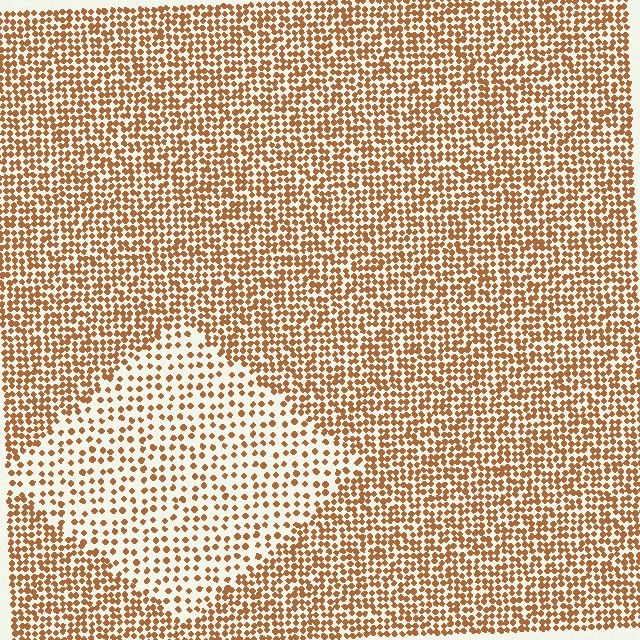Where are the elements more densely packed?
The elements are more densely packed outside the diamond boundary.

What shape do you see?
I see a diamond.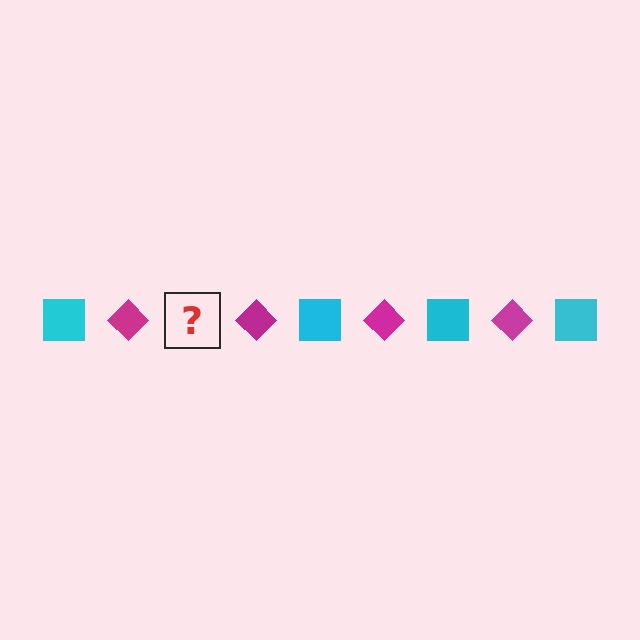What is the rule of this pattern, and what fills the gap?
The rule is that the pattern alternates between cyan square and magenta diamond. The gap should be filled with a cyan square.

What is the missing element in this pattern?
The missing element is a cyan square.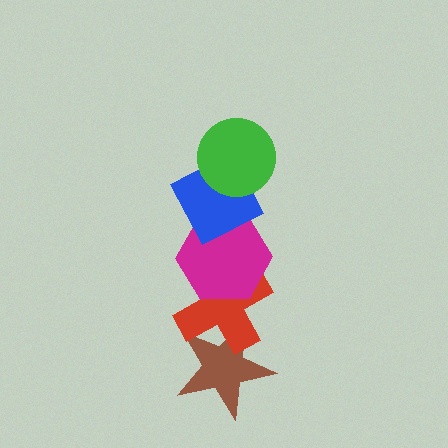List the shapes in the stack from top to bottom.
From top to bottom: the green circle, the blue diamond, the magenta hexagon, the red cross, the brown star.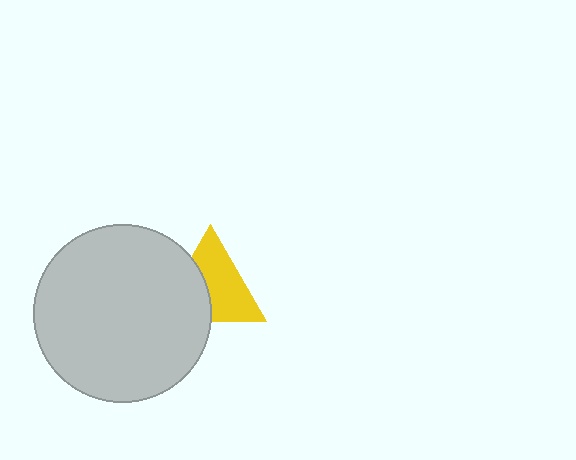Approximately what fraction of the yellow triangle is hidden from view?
Roughly 39% of the yellow triangle is hidden behind the light gray circle.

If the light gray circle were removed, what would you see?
You would see the complete yellow triangle.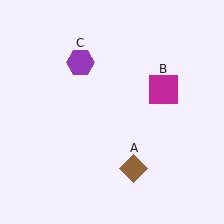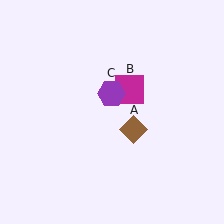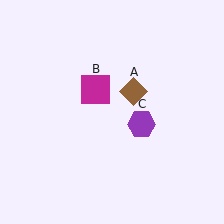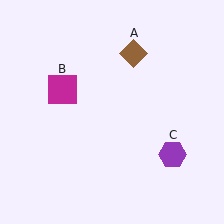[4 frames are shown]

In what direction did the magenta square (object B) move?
The magenta square (object B) moved left.